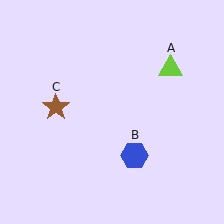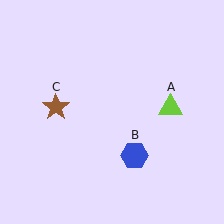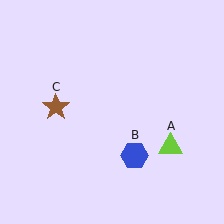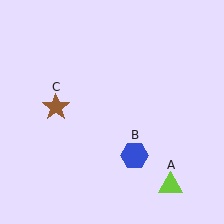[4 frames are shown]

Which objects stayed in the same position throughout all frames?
Blue hexagon (object B) and brown star (object C) remained stationary.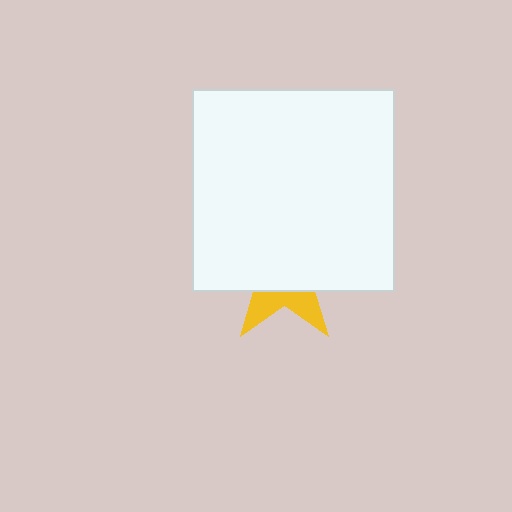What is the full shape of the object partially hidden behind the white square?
The partially hidden object is a yellow star.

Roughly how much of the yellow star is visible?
A small part of it is visible (roughly 30%).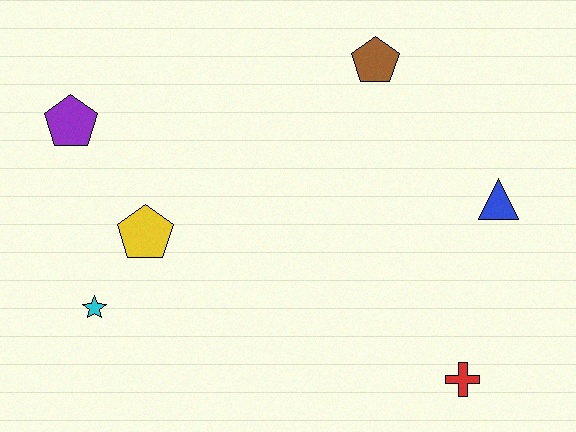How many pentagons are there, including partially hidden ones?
There are 3 pentagons.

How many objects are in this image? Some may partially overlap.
There are 6 objects.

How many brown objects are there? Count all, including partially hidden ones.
There is 1 brown object.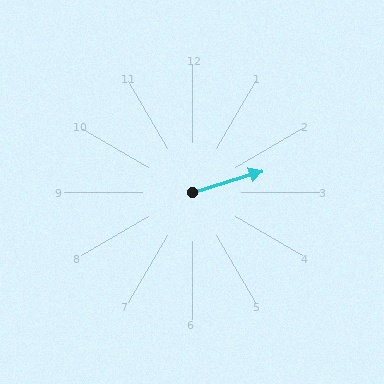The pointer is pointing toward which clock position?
Roughly 2 o'clock.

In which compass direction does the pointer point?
East.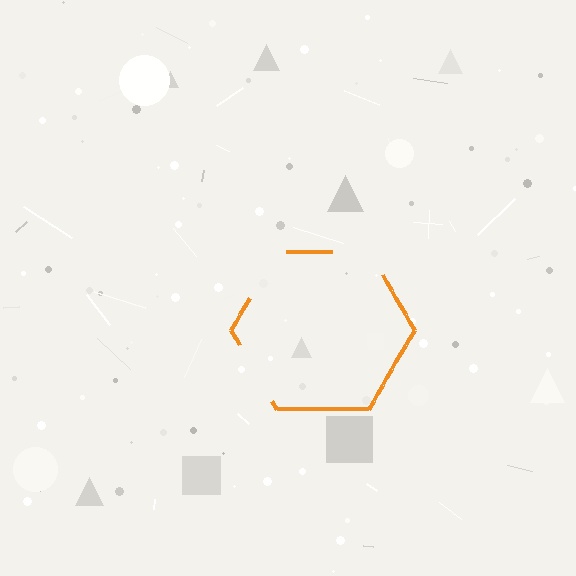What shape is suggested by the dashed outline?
The dashed outline suggests a hexagon.